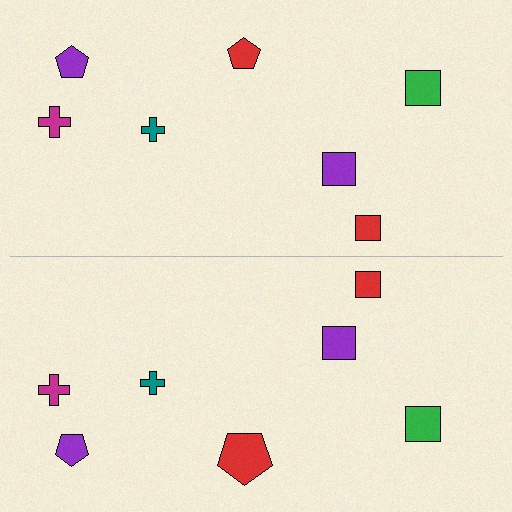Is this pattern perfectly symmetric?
No, the pattern is not perfectly symmetric. The red pentagon on the bottom side has a different size than its mirror counterpart.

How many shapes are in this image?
There are 14 shapes in this image.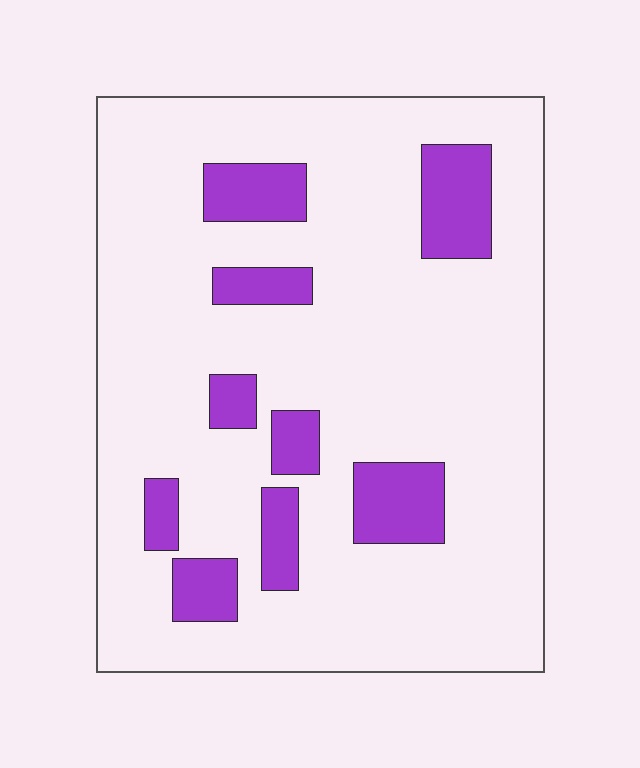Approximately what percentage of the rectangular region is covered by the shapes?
Approximately 15%.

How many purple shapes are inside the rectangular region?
9.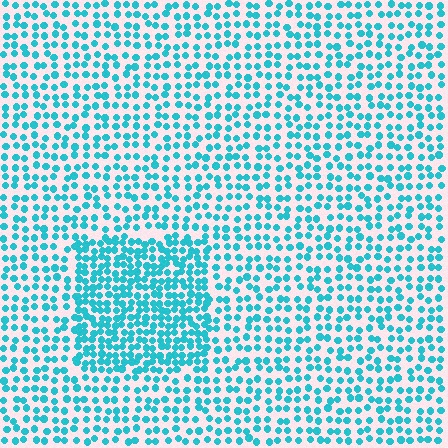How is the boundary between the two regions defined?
The boundary is defined by a change in element density (approximately 1.8x ratio). All elements are the same color, size, and shape.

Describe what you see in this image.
The image contains small cyan elements arranged at two different densities. A rectangle-shaped region is visible where the elements are more densely packed than the surrounding area.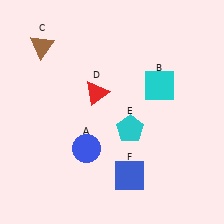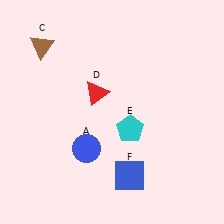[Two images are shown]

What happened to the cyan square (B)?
The cyan square (B) was removed in Image 2. It was in the top-right area of Image 1.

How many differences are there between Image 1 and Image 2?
There is 1 difference between the two images.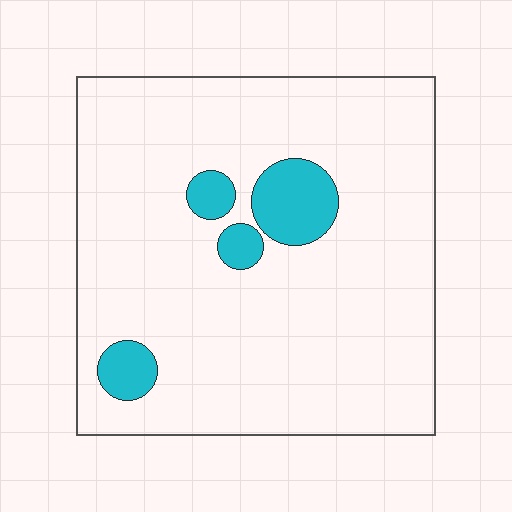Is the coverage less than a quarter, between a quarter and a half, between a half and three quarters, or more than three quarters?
Less than a quarter.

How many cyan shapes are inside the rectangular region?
4.